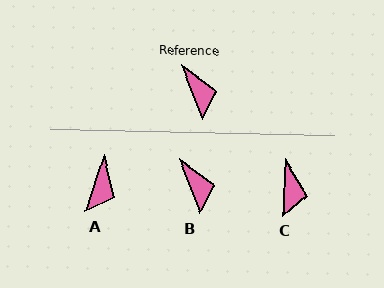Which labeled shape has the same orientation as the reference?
B.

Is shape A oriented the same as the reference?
No, it is off by about 38 degrees.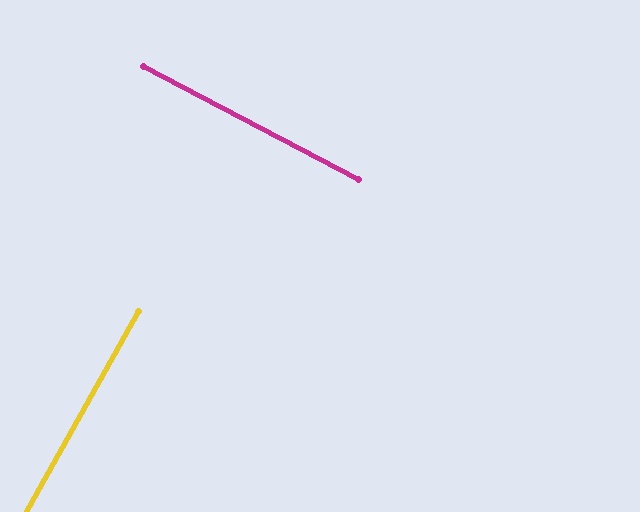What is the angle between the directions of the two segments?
Approximately 88 degrees.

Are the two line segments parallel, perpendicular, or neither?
Perpendicular — they meet at approximately 88°.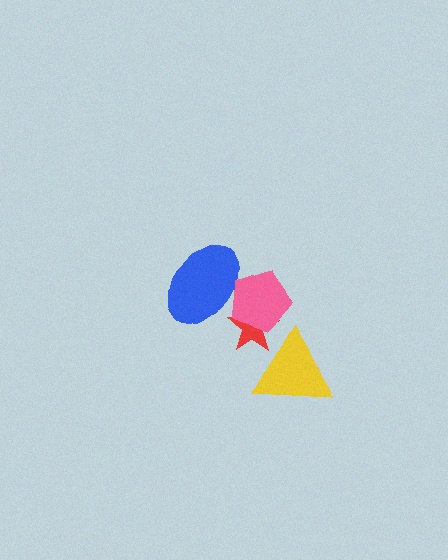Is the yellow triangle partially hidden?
Yes, it is partially covered by another shape.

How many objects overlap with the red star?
2 objects overlap with the red star.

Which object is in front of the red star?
The pink pentagon is in front of the red star.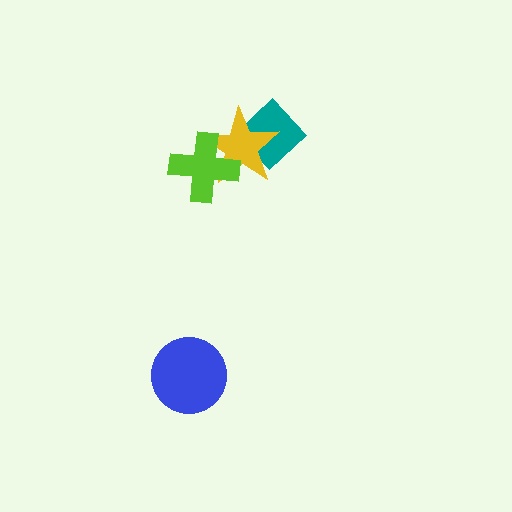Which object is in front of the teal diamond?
The yellow star is in front of the teal diamond.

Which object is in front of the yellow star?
The lime cross is in front of the yellow star.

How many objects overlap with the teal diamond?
1 object overlaps with the teal diamond.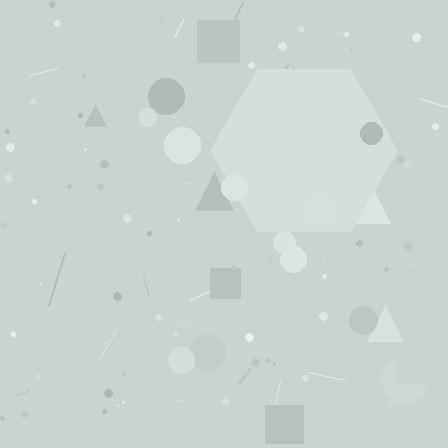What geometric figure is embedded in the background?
A hexagon is embedded in the background.